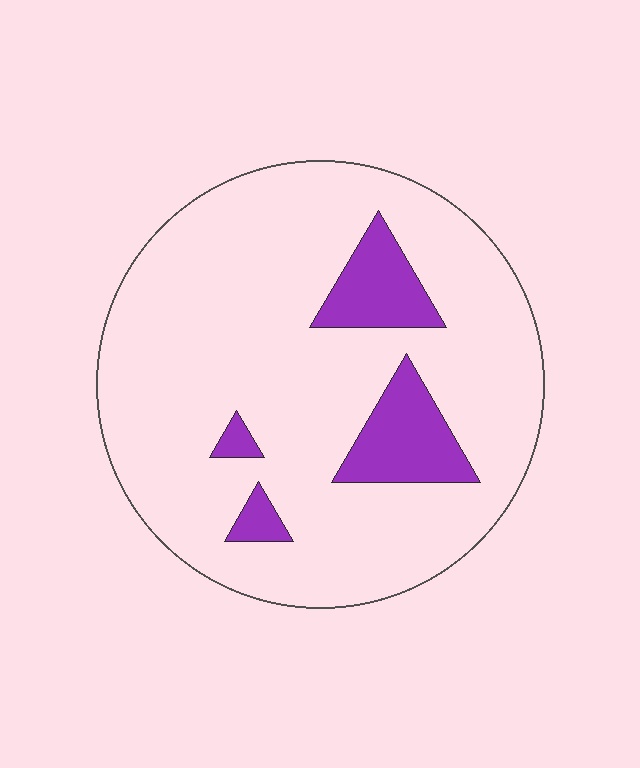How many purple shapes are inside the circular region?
4.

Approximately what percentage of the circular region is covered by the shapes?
Approximately 15%.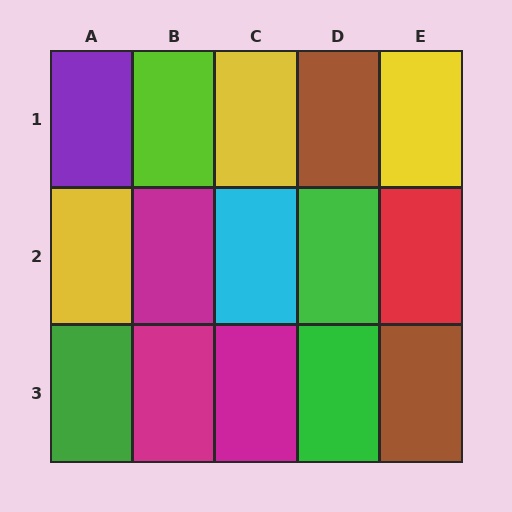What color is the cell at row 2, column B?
Magenta.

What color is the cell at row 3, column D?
Green.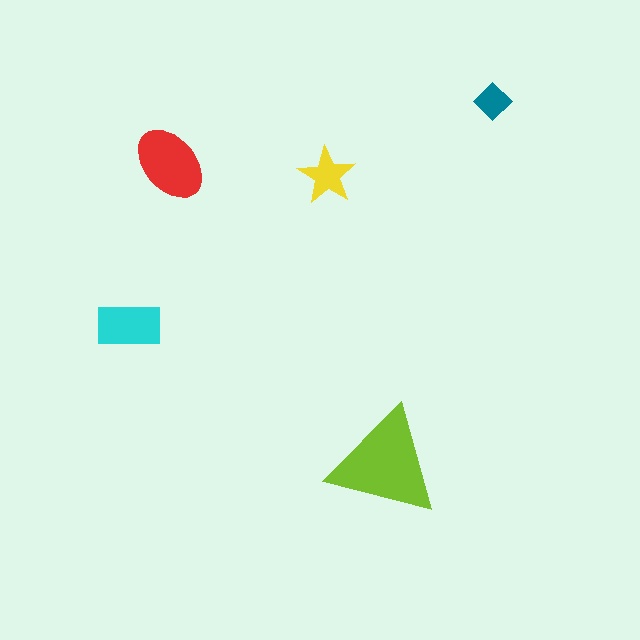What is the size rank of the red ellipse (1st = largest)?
2nd.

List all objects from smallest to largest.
The teal diamond, the yellow star, the cyan rectangle, the red ellipse, the lime triangle.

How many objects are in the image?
There are 5 objects in the image.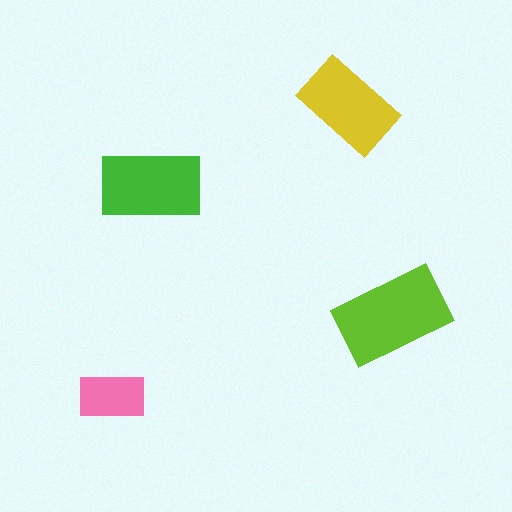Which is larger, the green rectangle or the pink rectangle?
The green one.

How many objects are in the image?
There are 4 objects in the image.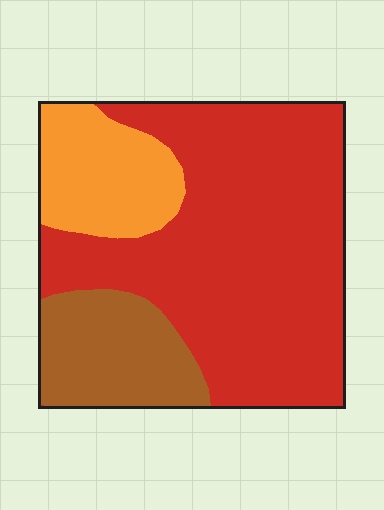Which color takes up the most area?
Red, at roughly 65%.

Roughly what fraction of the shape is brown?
Brown covers 18% of the shape.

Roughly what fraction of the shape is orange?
Orange covers 17% of the shape.